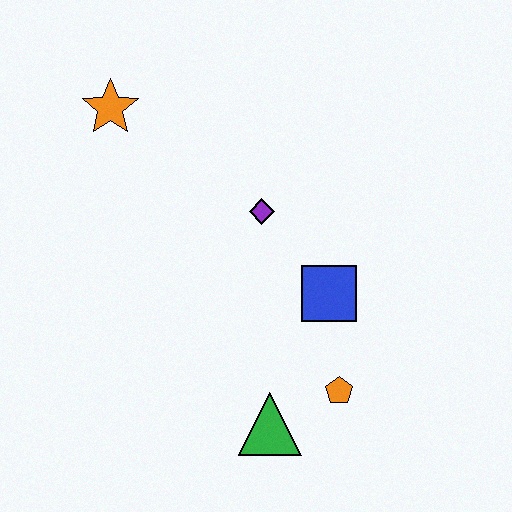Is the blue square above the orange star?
No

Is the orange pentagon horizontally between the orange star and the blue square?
No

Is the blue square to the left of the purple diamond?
No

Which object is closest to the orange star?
The purple diamond is closest to the orange star.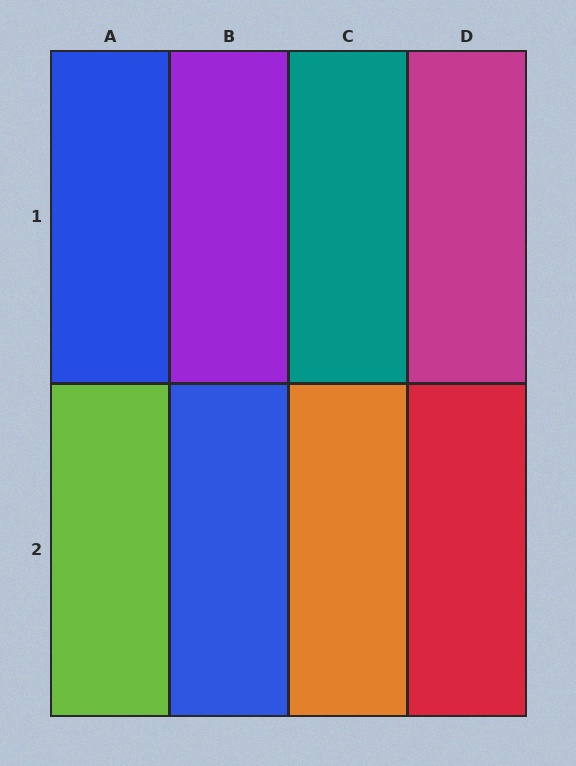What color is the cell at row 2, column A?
Lime.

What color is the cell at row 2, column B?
Blue.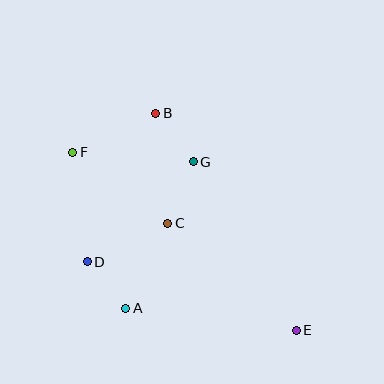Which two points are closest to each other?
Points A and D are closest to each other.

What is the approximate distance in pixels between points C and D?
The distance between C and D is approximately 89 pixels.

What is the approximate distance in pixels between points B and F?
The distance between B and F is approximately 92 pixels.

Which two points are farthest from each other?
Points E and F are farthest from each other.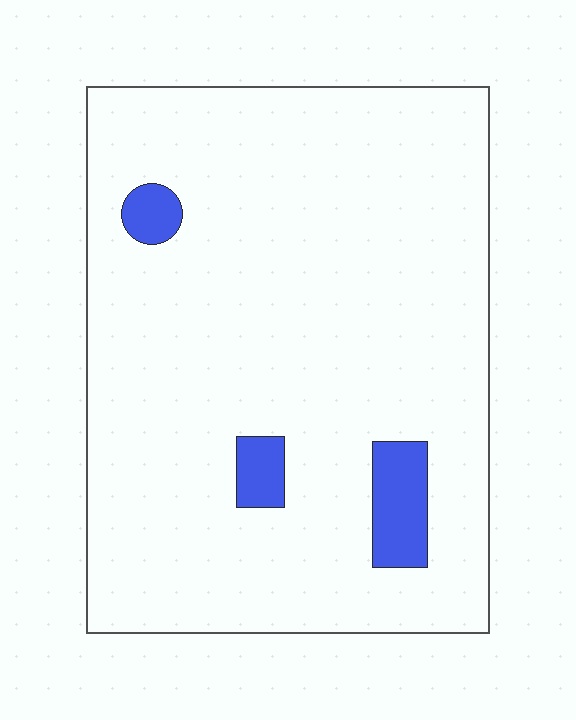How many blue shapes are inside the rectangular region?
3.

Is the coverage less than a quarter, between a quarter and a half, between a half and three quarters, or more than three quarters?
Less than a quarter.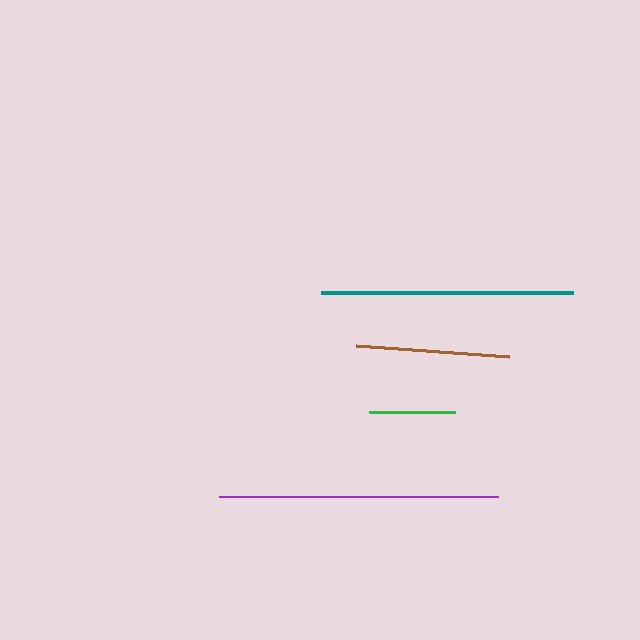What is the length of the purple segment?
The purple segment is approximately 279 pixels long.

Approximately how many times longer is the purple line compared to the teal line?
The purple line is approximately 1.1 times the length of the teal line.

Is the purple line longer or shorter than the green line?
The purple line is longer than the green line.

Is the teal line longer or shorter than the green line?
The teal line is longer than the green line.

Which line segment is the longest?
The purple line is the longest at approximately 279 pixels.